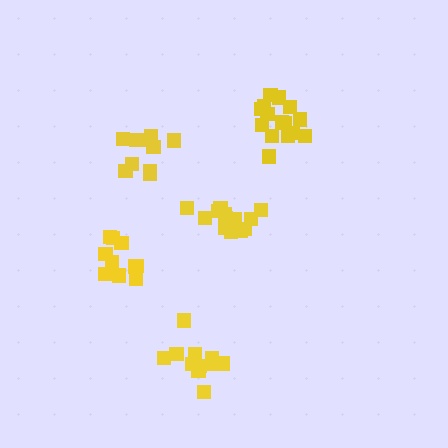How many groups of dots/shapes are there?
There are 5 groups.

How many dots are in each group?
Group 1: 10 dots, Group 2: 12 dots, Group 3: 15 dots, Group 4: 14 dots, Group 5: 10 dots (61 total).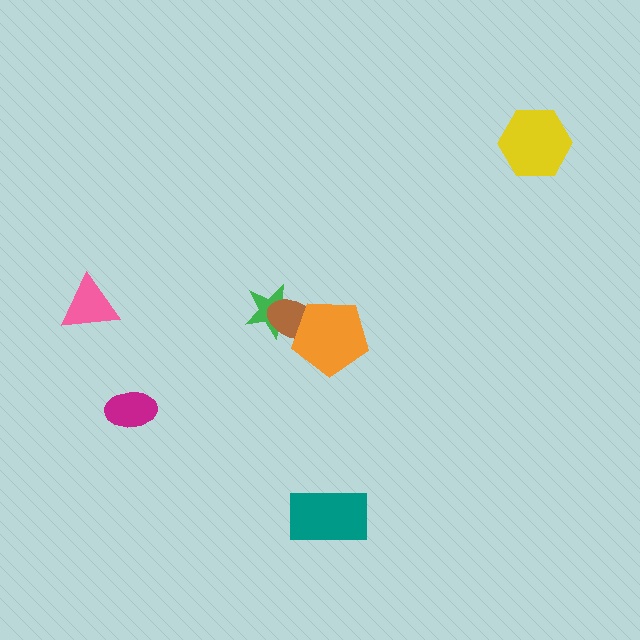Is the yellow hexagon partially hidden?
No, no other shape covers it.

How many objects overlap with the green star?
1 object overlaps with the green star.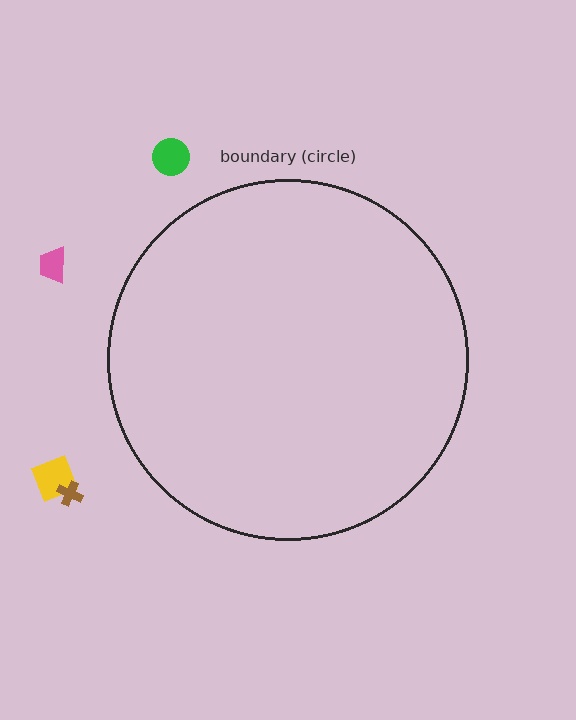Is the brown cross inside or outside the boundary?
Outside.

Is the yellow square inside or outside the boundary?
Outside.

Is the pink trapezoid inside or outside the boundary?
Outside.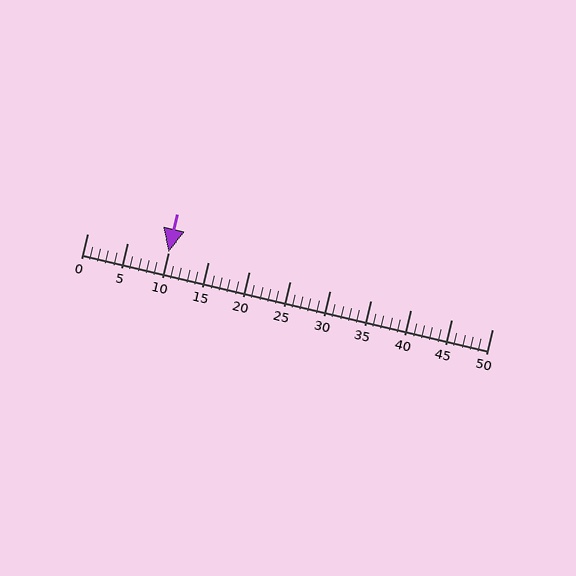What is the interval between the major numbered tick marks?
The major tick marks are spaced 5 units apart.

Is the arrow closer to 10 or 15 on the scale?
The arrow is closer to 10.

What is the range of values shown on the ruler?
The ruler shows values from 0 to 50.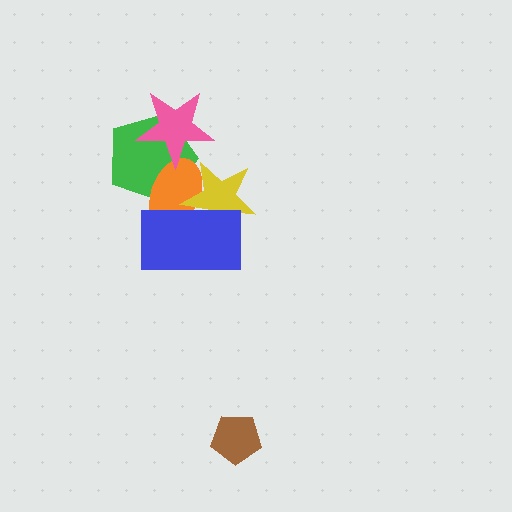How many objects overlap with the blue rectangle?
2 objects overlap with the blue rectangle.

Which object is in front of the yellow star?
The blue rectangle is in front of the yellow star.